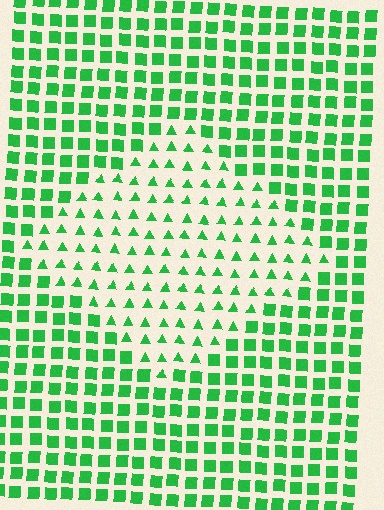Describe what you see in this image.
The image is filled with small green elements arranged in a uniform grid. A diamond-shaped region contains triangles, while the surrounding area contains squares. The boundary is defined purely by the change in element shape.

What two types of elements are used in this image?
The image uses triangles inside the diamond region and squares outside it.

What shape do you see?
I see a diamond.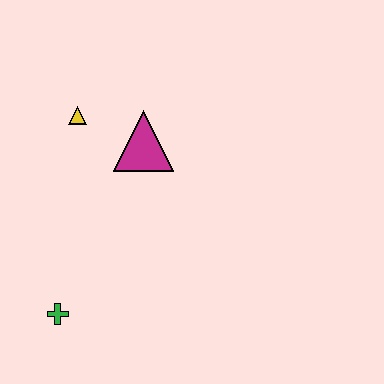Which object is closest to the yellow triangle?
The magenta triangle is closest to the yellow triangle.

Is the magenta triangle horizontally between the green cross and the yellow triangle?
No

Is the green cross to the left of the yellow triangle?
Yes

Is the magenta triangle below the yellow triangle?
Yes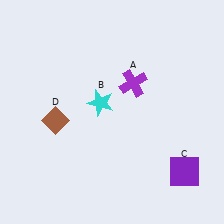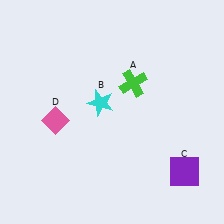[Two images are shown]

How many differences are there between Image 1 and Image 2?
There are 2 differences between the two images.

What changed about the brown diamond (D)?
In Image 1, D is brown. In Image 2, it changed to pink.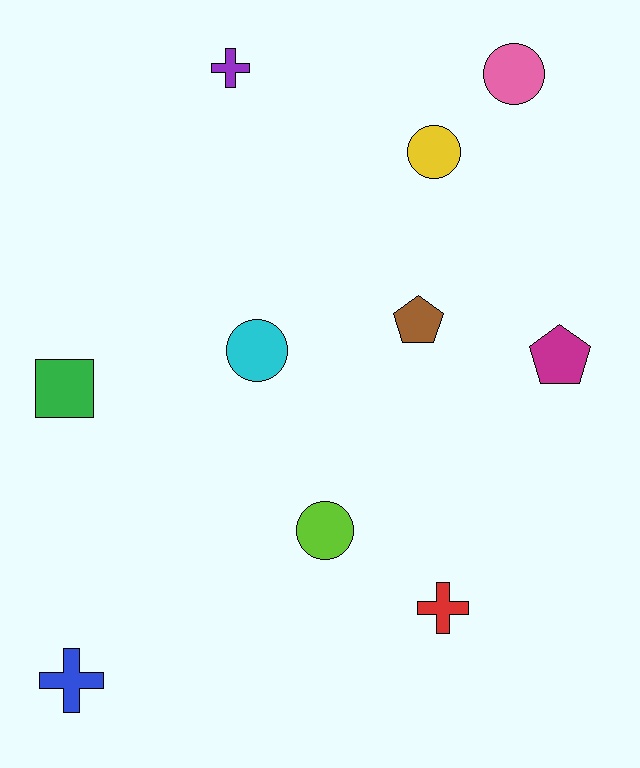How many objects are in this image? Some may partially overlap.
There are 10 objects.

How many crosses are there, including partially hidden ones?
There are 3 crosses.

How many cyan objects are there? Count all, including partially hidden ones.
There is 1 cyan object.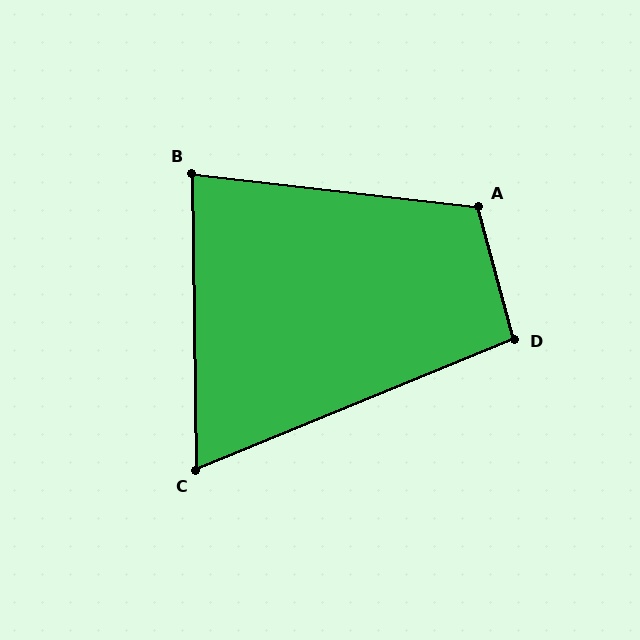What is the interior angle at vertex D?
Approximately 98 degrees (obtuse).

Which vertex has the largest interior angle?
A, at approximately 112 degrees.